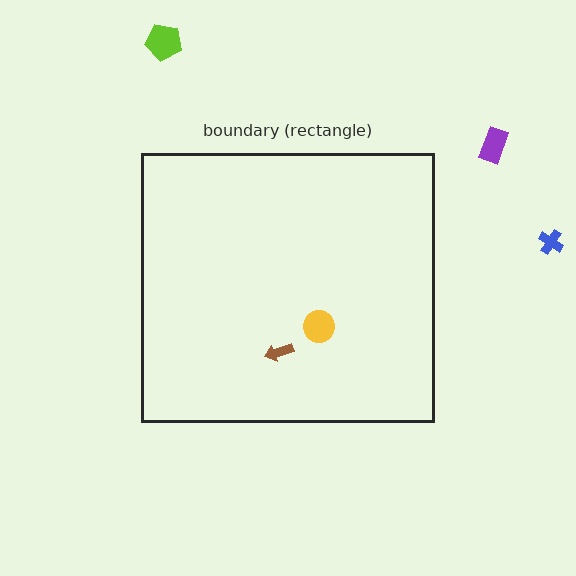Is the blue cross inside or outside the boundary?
Outside.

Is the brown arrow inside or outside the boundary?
Inside.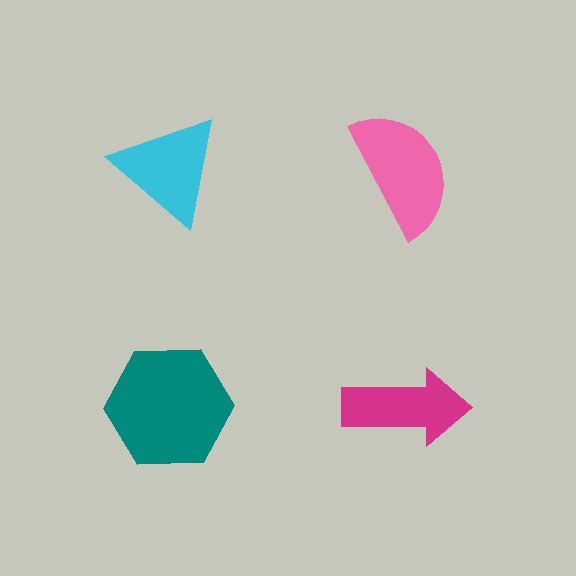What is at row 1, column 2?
A pink semicircle.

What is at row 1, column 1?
A cyan triangle.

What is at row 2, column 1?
A teal hexagon.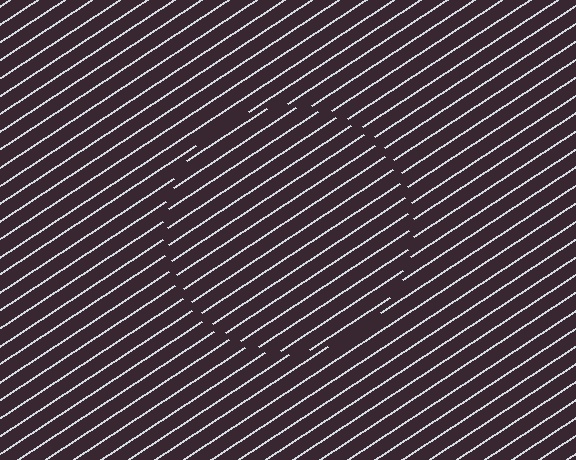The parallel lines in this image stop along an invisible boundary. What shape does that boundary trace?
An illusory circle. The interior of the shape contains the same grating, shifted by half a period — the contour is defined by the phase discontinuity where line-ends from the inner and outer gratings abut.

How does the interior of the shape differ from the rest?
The interior of the shape contains the same grating, shifted by half a period — the contour is defined by the phase discontinuity where line-ends from the inner and outer gratings abut.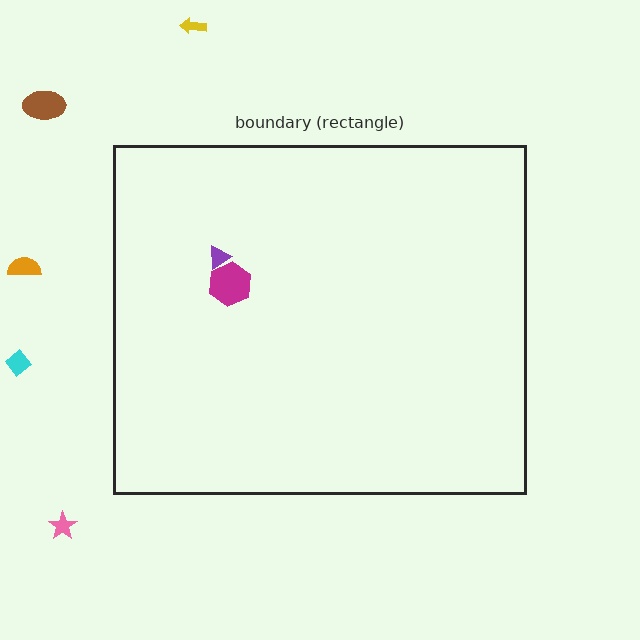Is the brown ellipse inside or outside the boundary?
Outside.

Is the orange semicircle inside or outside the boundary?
Outside.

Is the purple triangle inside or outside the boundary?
Inside.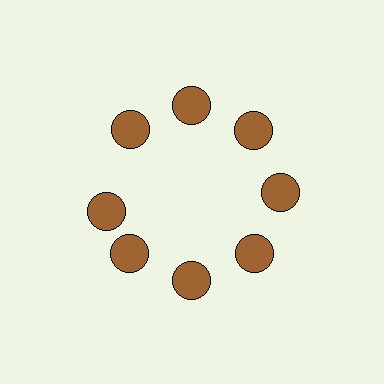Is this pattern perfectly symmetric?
No. The 8 brown circles are arranged in a ring, but one element near the 9 o'clock position is rotated out of alignment along the ring, breaking the 8-fold rotational symmetry.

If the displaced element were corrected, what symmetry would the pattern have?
It would have 8-fold rotational symmetry — the pattern would map onto itself every 45 degrees.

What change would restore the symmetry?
The symmetry would be restored by rotating it back into even spacing with its neighbors so that all 8 circles sit at equal angles and equal distance from the center.